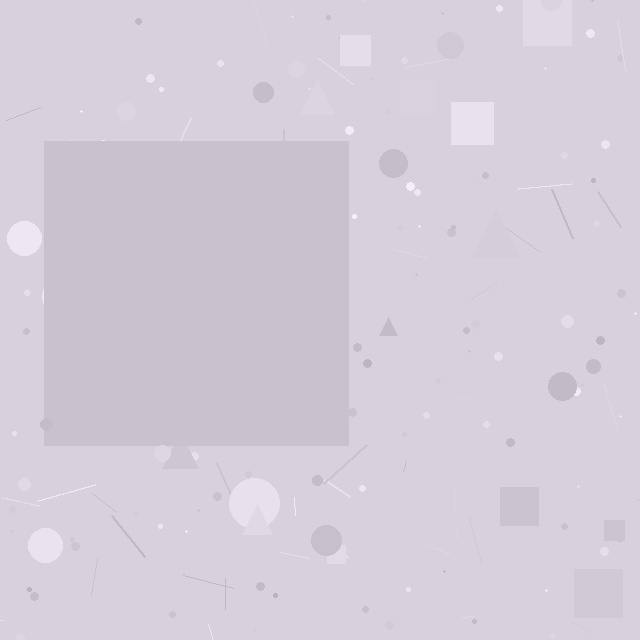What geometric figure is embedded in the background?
A square is embedded in the background.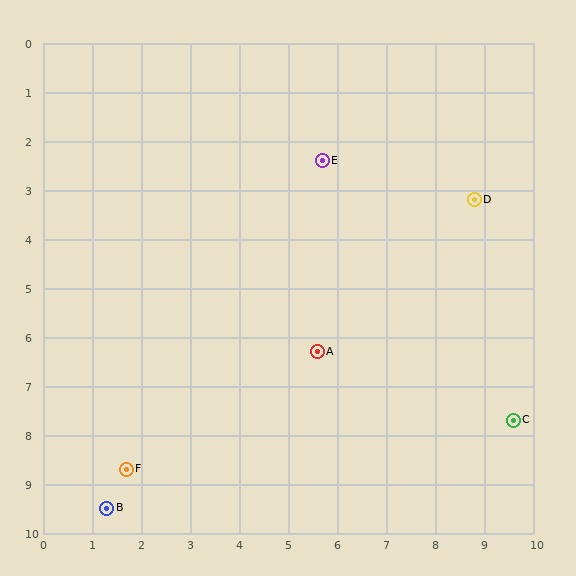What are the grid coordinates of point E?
Point E is at approximately (5.7, 2.4).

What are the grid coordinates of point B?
Point B is at approximately (1.3, 9.5).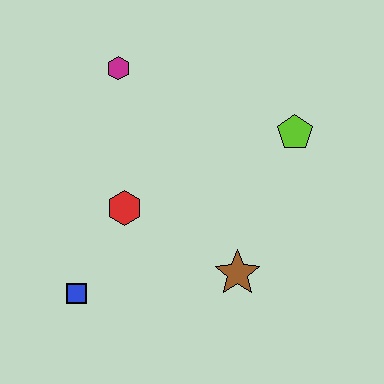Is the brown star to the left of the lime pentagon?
Yes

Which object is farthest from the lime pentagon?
The blue square is farthest from the lime pentagon.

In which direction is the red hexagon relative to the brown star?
The red hexagon is to the left of the brown star.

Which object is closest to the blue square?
The red hexagon is closest to the blue square.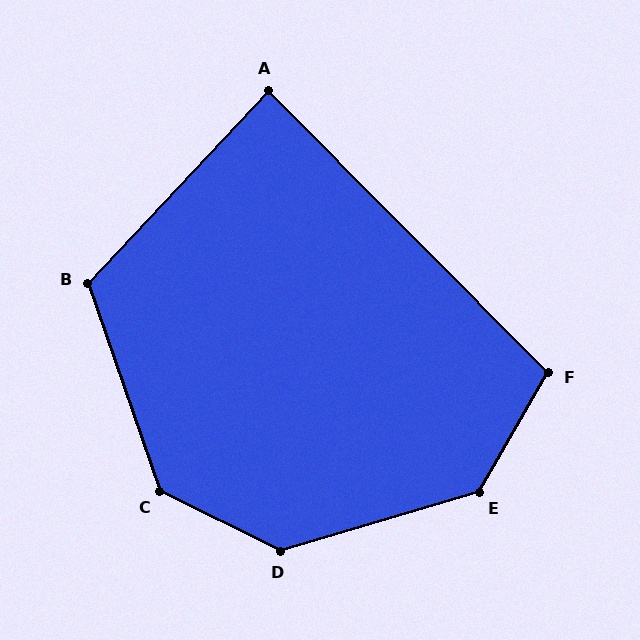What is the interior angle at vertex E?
Approximately 137 degrees (obtuse).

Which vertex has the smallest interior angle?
A, at approximately 88 degrees.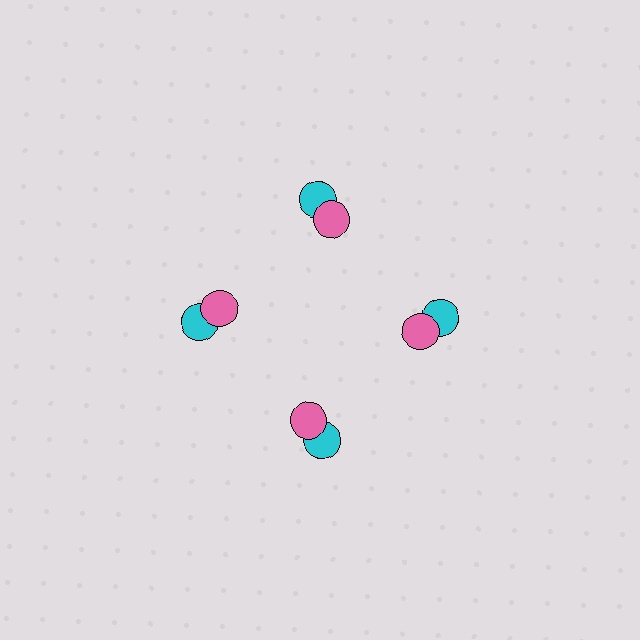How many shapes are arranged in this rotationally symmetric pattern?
There are 8 shapes, arranged in 4 groups of 2.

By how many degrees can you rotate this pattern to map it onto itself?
The pattern maps onto itself every 90 degrees of rotation.